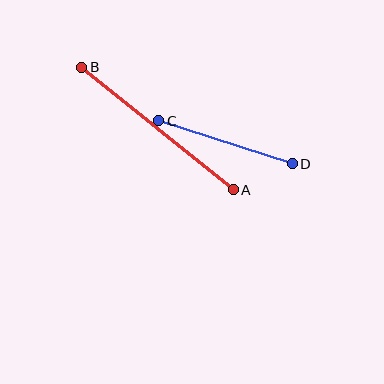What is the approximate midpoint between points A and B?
The midpoint is at approximately (157, 129) pixels.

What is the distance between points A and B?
The distance is approximately 195 pixels.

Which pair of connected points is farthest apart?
Points A and B are farthest apart.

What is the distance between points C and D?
The distance is approximately 140 pixels.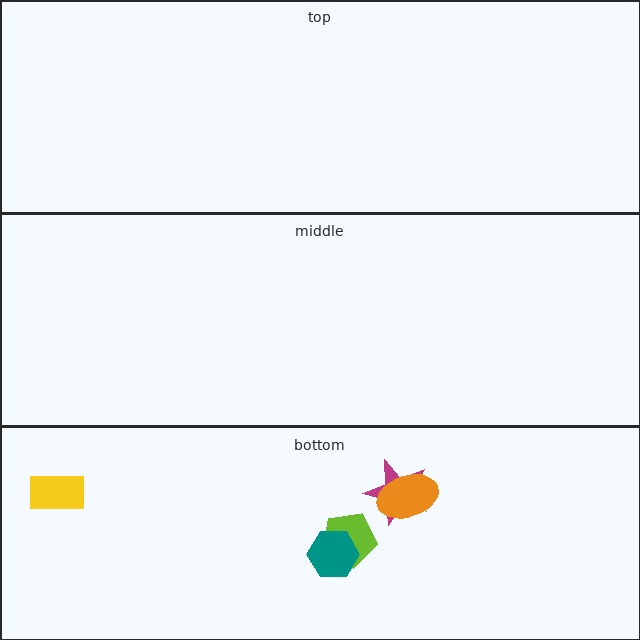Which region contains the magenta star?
The bottom region.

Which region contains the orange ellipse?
The bottom region.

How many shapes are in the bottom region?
5.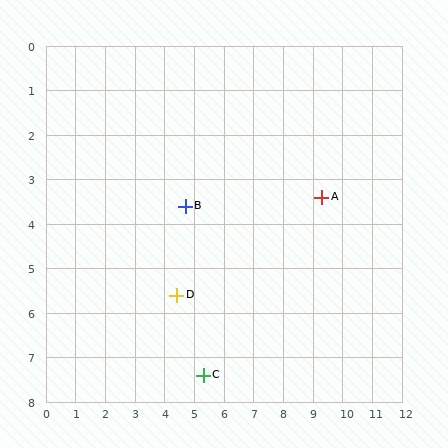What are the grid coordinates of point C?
Point C is at approximately (5.3, 7.4).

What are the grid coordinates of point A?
Point A is at approximately (9.3, 3.4).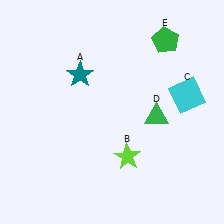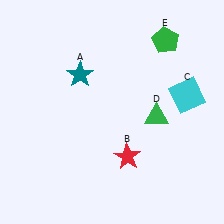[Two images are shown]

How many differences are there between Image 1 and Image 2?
There is 1 difference between the two images.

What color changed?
The star (B) changed from lime in Image 1 to red in Image 2.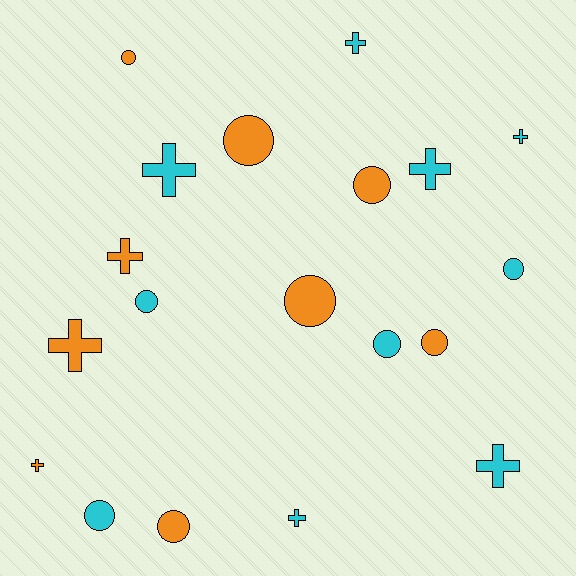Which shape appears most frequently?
Circle, with 10 objects.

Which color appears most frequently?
Cyan, with 10 objects.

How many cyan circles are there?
There are 4 cyan circles.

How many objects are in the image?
There are 19 objects.